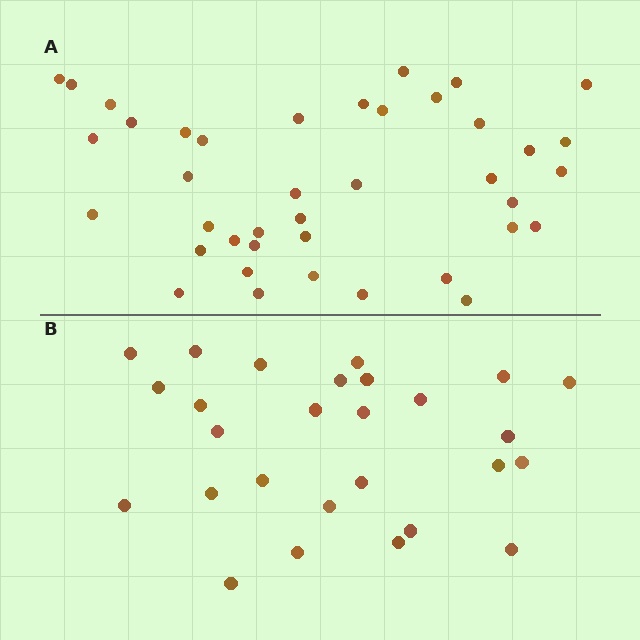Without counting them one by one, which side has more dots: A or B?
Region A (the top region) has more dots.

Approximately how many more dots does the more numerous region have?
Region A has approximately 15 more dots than region B.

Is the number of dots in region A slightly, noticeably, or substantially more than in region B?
Region A has substantially more. The ratio is roughly 1.5 to 1.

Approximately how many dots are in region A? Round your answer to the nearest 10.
About 40 dots.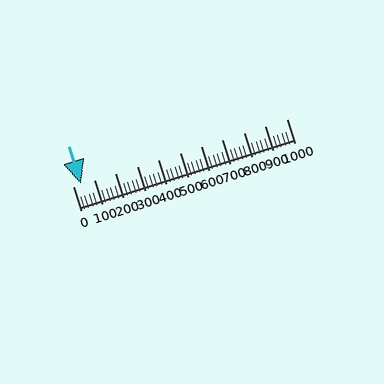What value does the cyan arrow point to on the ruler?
The cyan arrow points to approximately 40.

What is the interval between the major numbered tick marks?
The major tick marks are spaced 100 units apart.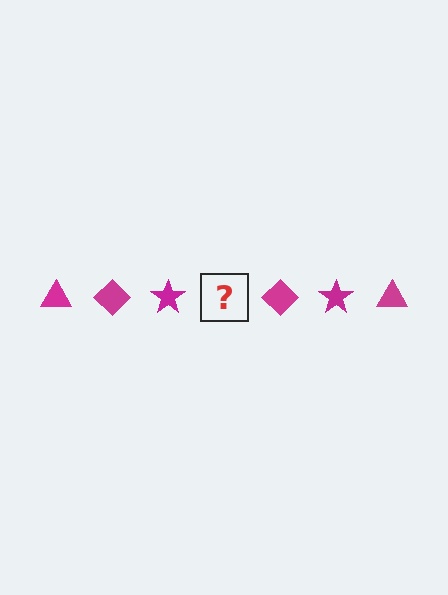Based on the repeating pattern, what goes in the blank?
The blank should be a magenta triangle.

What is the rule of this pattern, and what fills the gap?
The rule is that the pattern cycles through triangle, diamond, star shapes in magenta. The gap should be filled with a magenta triangle.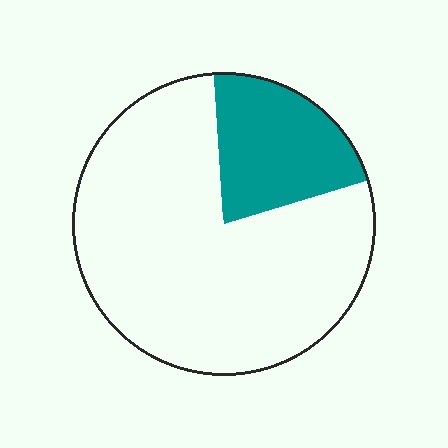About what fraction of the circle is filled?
About one fifth (1/5).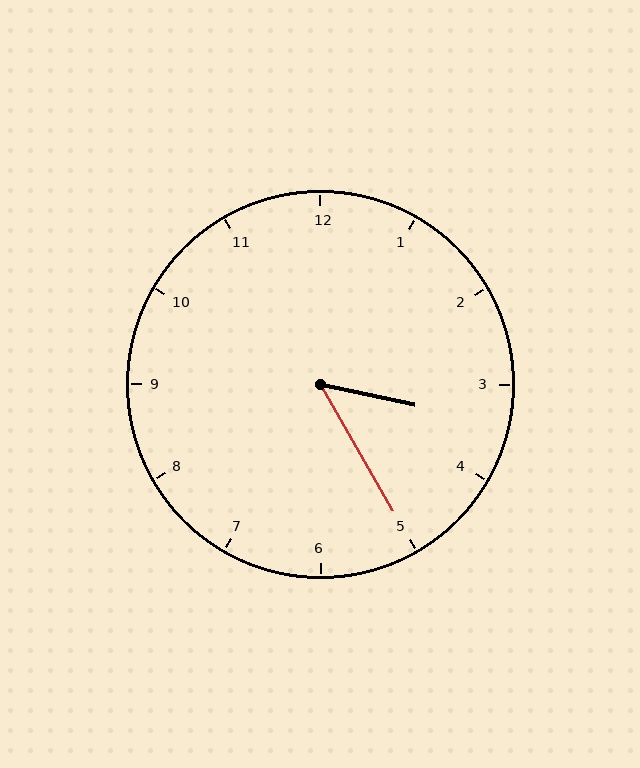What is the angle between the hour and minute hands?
Approximately 48 degrees.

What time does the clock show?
3:25.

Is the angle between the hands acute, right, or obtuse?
It is acute.